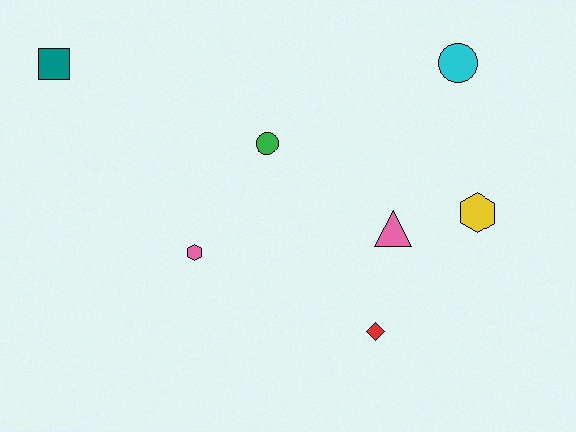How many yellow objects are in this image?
There is 1 yellow object.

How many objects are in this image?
There are 7 objects.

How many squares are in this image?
There is 1 square.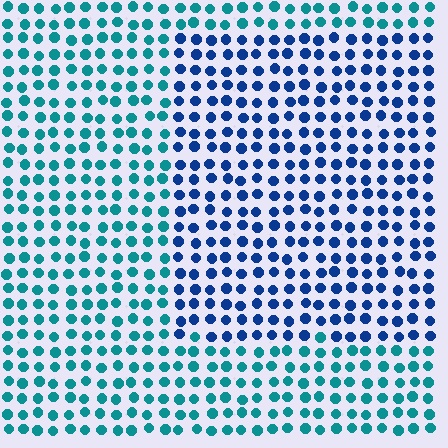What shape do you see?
I see a rectangle.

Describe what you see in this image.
The image is filled with small teal elements in a uniform arrangement. A rectangle-shaped region is visible where the elements are tinted to a slightly different hue, forming a subtle color boundary.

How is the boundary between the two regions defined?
The boundary is defined purely by a slight shift in hue (about 40 degrees). Spacing, size, and orientation are identical on both sides.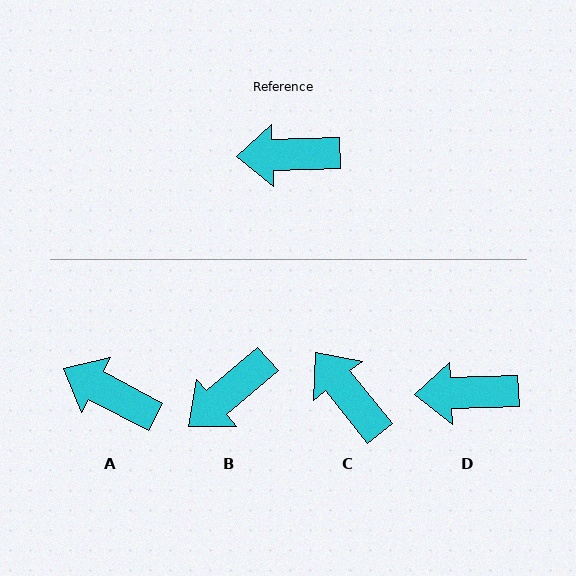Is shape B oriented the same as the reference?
No, it is off by about 38 degrees.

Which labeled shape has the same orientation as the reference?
D.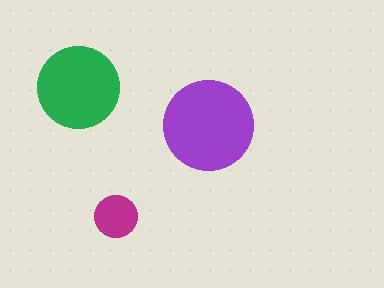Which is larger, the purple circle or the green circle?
The purple one.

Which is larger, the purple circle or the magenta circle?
The purple one.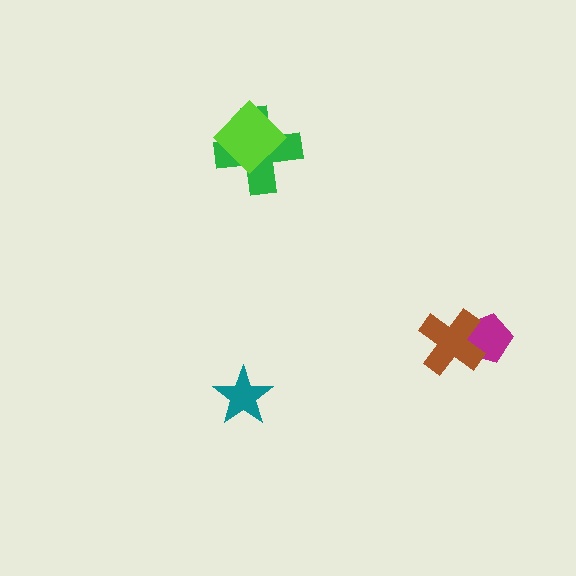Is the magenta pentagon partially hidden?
Yes, it is partially covered by another shape.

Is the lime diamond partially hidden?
No, no other shape covers it.